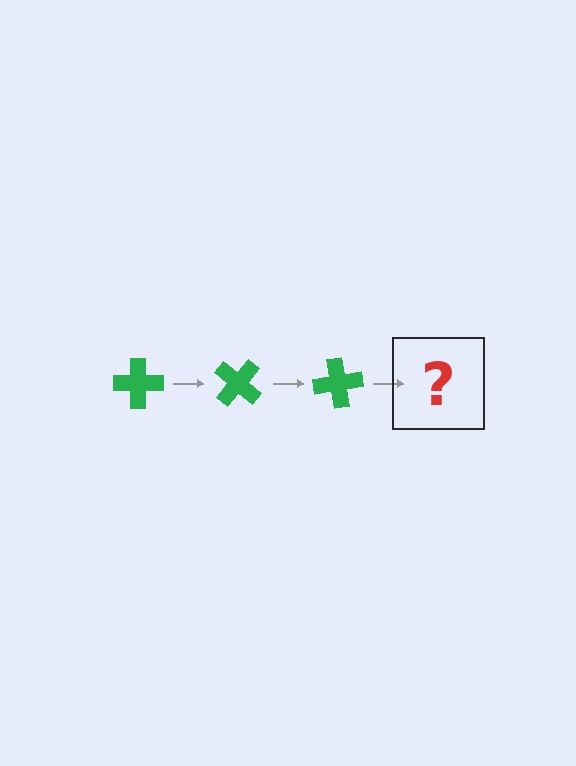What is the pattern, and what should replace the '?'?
The pattern is that the cross rotates 40 degrees each step. The '?' should be a green cross rotated 120 degrees.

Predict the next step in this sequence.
The next step is a green cross rotated 120 degrees.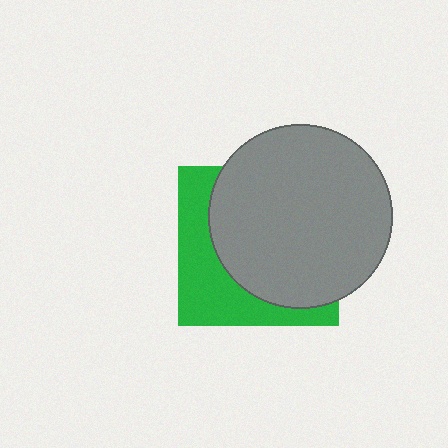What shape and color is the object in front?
The object in front is a gray circle.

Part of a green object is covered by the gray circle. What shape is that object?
It is a square.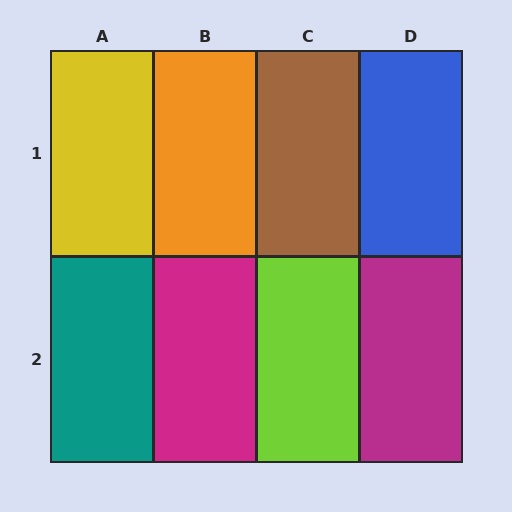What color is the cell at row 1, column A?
Yellow.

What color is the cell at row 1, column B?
Orange.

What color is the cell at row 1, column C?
Brown.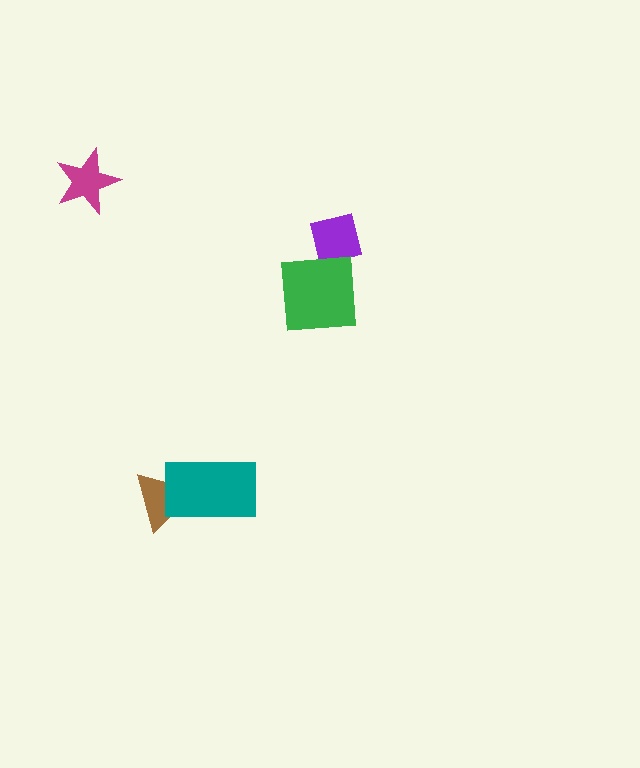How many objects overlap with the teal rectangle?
1 object overlaps with the teal rectangle.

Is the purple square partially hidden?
Yes, it is partially covered by another shape.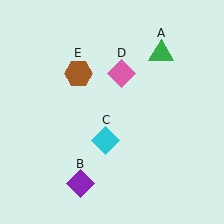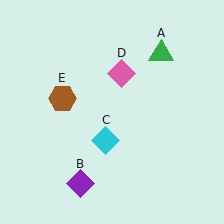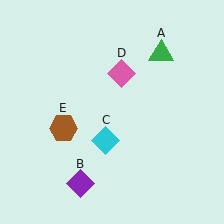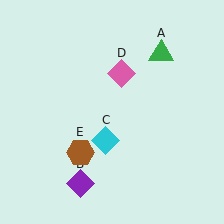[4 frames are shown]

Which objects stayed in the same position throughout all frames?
Green triangle (object A) and purple diamond (object B) and cyan diamond (object C) and pink diamond (object D) remained stationary.